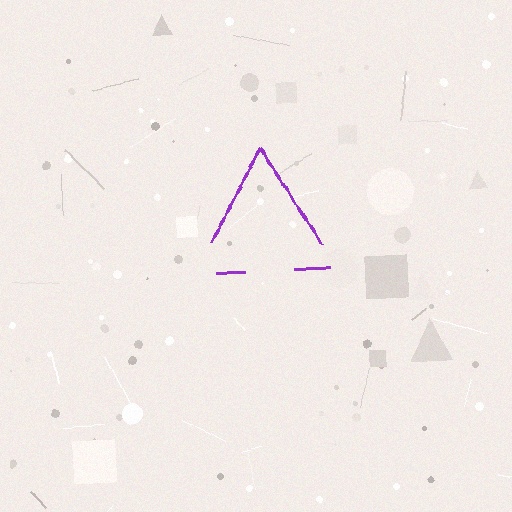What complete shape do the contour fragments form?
The contour fragments form a triangle.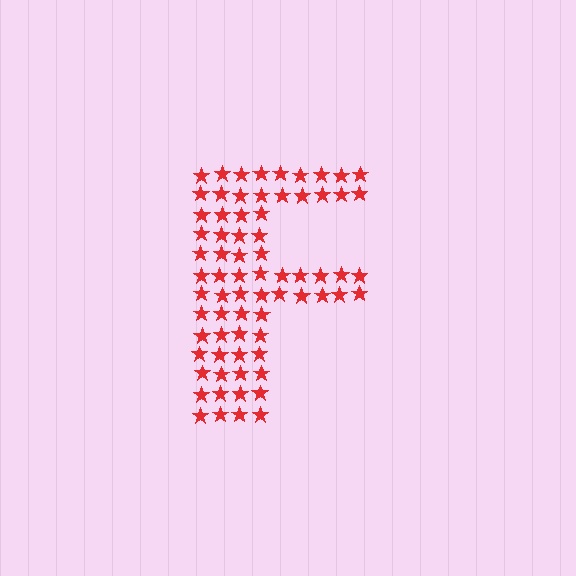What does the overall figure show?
The overall figure shows the letter F.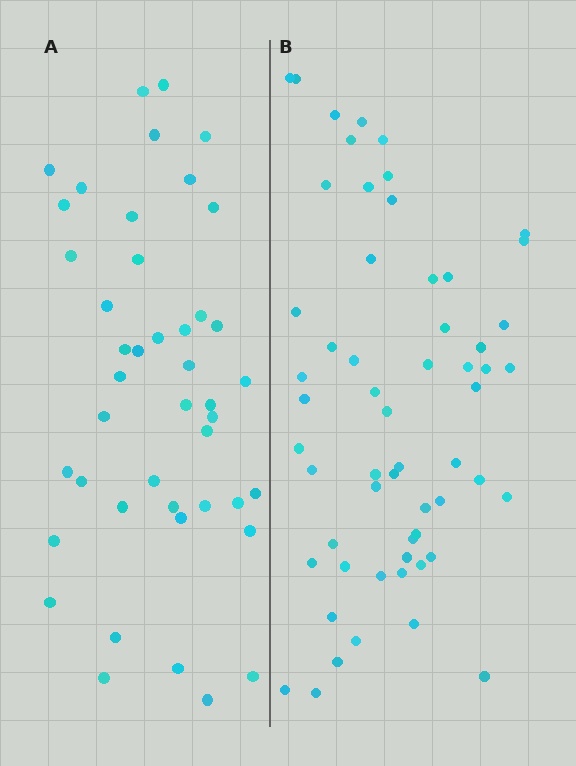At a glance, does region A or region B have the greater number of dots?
Region B (the right region) has more dots.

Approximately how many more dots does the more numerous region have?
Region B has approximately 15 more dots than region A.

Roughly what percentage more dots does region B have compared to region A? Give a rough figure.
About 30% more.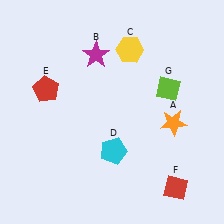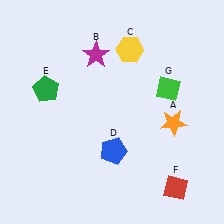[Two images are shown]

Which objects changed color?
D changed from cyan to blue. E changed from red to green. G changed from lime to green.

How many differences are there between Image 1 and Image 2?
There are 3 differences between the two images.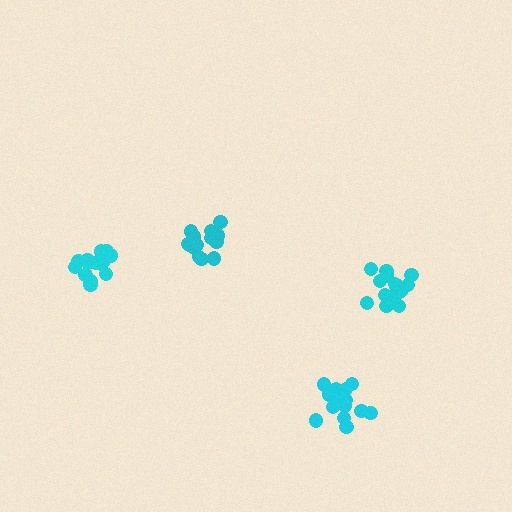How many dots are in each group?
Group 1: 14 dots, Group 2: 14 dots, Group 3: 16 dots, Group 4: 15 dots (59 total).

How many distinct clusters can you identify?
There are 4 distinct clusters.